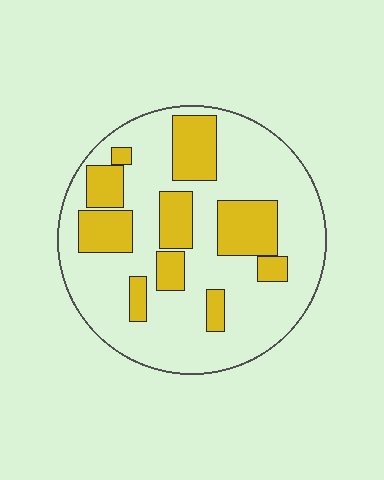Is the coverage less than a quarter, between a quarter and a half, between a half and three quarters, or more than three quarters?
Between a quarter and a half.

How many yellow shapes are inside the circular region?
10.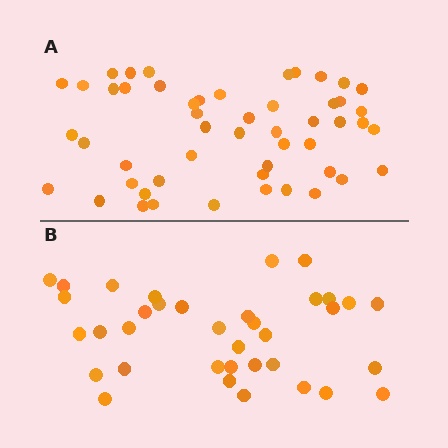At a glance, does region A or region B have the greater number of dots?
Region A (the top region) has more dots.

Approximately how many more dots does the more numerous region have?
Region A has approximately 15 more dots than region B.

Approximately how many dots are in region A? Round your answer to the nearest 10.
About 50 dots. (The exact count is 51, which rounds to 50.)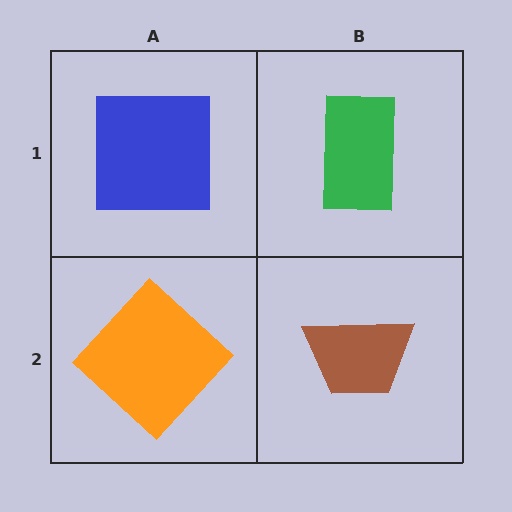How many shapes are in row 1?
2 shapes.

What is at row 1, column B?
A green rectangle.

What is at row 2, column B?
A brown trapezoid.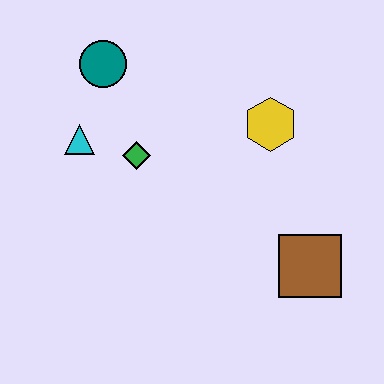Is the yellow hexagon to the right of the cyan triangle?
Yes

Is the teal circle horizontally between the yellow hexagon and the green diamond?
No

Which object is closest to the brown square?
The yellow hexagon is closest to the brown square.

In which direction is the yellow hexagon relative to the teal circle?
The yellow hexagon is to the right of the teal circle.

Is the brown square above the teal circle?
No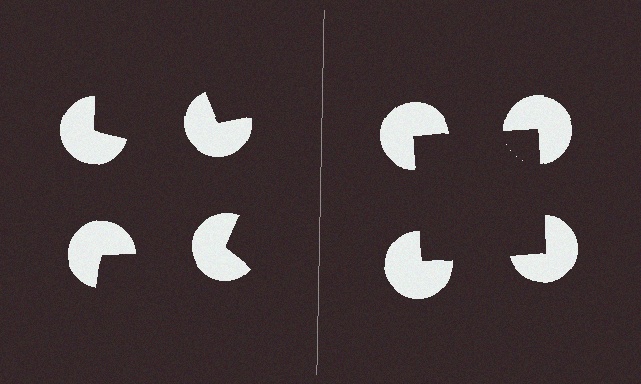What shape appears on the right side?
An illusory square.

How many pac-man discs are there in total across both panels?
8 — 4 on each side.